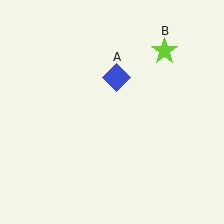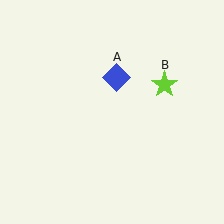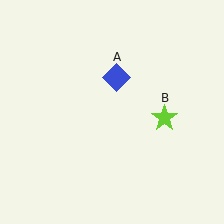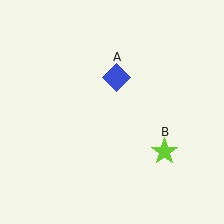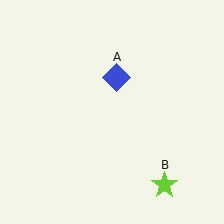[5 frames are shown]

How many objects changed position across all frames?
1 object changed position: lime star (object B).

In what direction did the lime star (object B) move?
The lime star (object B) moved down.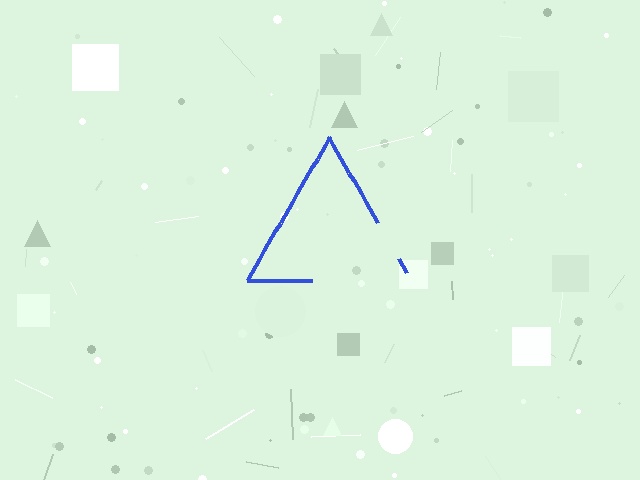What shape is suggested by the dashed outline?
The dashed outline suggests a triangle.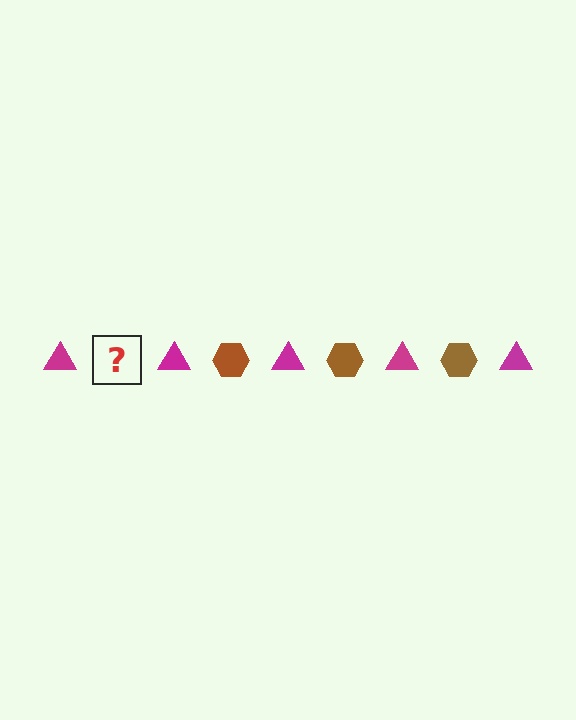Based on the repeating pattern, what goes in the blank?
The blank should be a brown hexagon.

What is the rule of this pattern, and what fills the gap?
The rule is that the pattern alternates between magenta triangle and brown hexagon. The gap should be filled with a brown hexagon.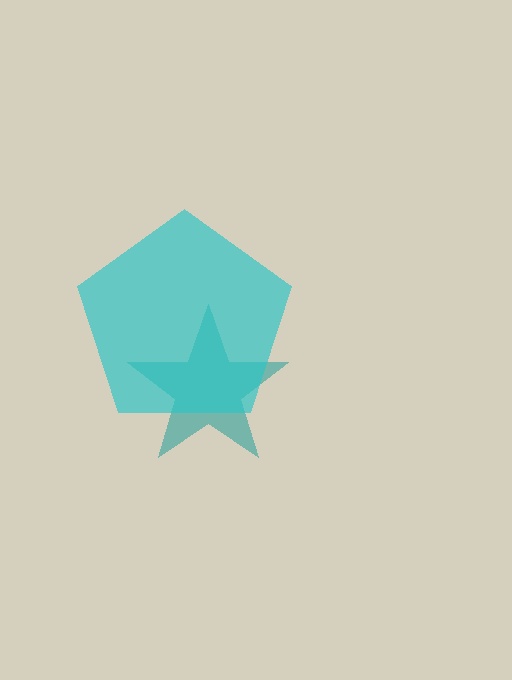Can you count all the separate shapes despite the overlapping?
Yes, there are 2 separate shapes.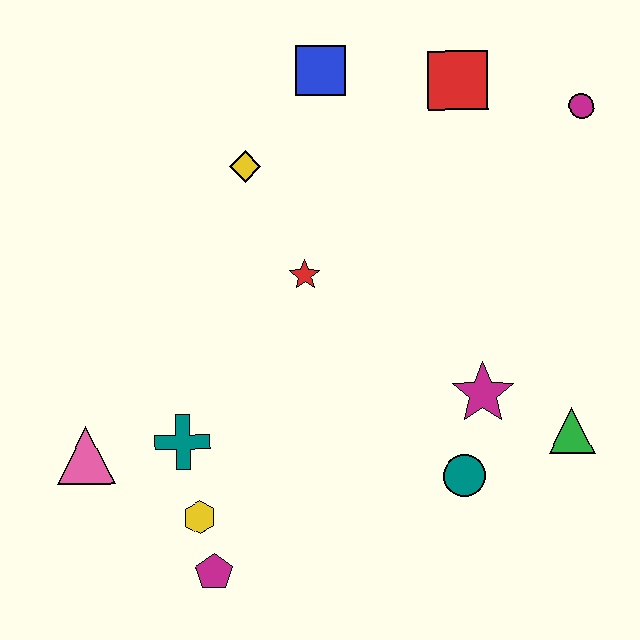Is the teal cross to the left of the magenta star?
Yes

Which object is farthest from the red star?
The magenta circle is farthest from the red star.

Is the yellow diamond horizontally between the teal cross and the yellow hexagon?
No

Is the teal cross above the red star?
No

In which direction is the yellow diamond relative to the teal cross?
The yellow diamond is above the teal cross.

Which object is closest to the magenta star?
The teal circle is closest to the magenta star.